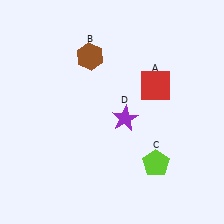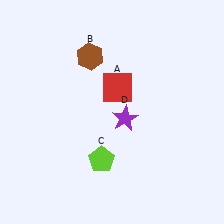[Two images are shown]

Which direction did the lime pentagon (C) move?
The lime pentagon (C) moved left.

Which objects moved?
The objects that moved are: the red square (A), the lime pentagon (C).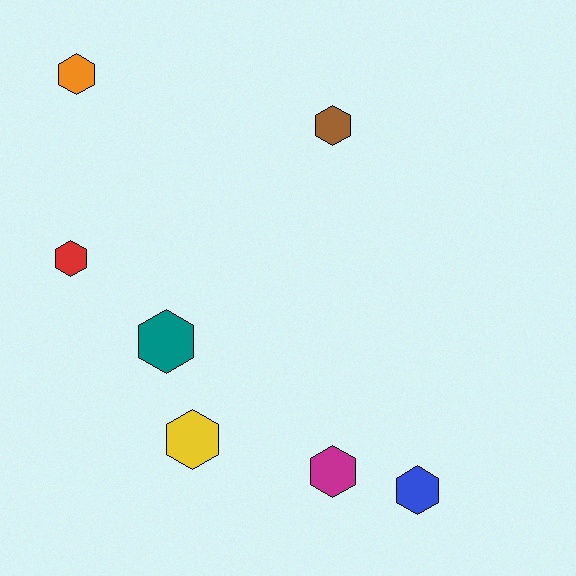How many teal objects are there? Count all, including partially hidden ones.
There is 1 teal object.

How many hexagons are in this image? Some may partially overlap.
There are 7 hexagons.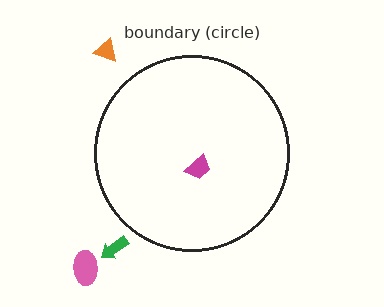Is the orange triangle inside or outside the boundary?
Outside.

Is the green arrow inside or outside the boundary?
Outside.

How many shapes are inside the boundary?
1 inside, 3 outside.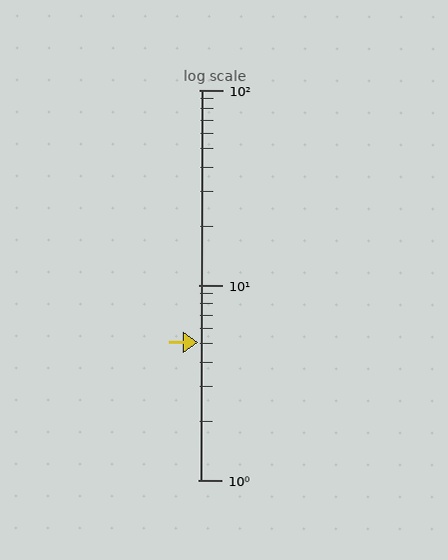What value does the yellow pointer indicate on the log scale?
The pointer indicates approximately 5.1.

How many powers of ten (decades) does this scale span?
The scale spans 2 decades, from 1 to 100.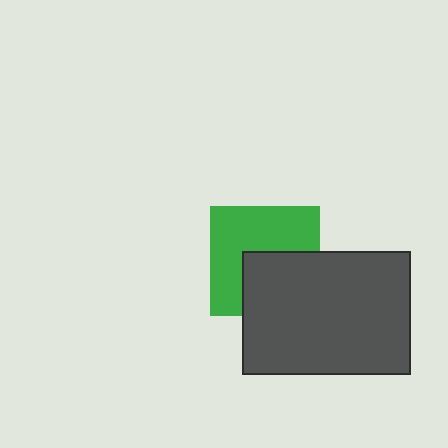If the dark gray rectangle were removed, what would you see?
You would see the complete green square.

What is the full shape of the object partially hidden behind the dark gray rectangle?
The partially hidden object is a green square.